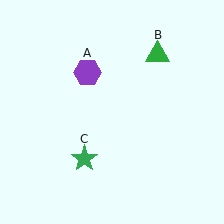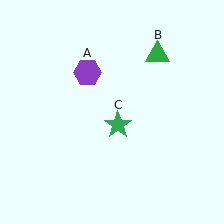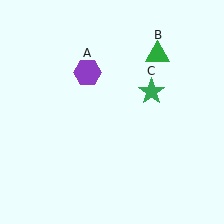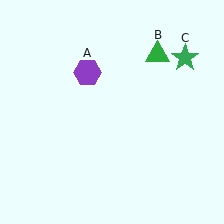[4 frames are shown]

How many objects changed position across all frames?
1 object changed position: green star (object C).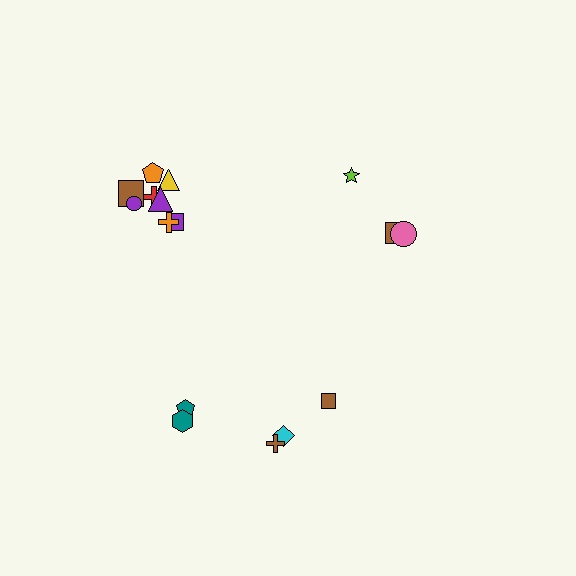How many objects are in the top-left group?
There are 8 objects.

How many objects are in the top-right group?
There are 3 objects.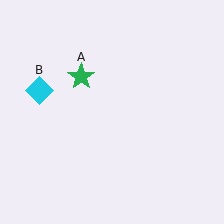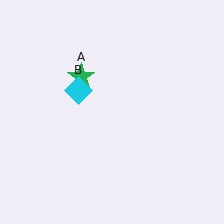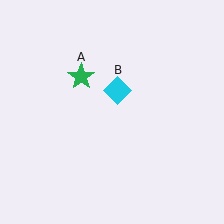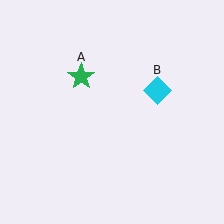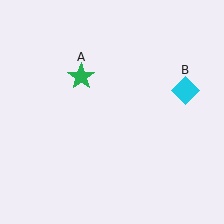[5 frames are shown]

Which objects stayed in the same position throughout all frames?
Green star (object A) remained stationary.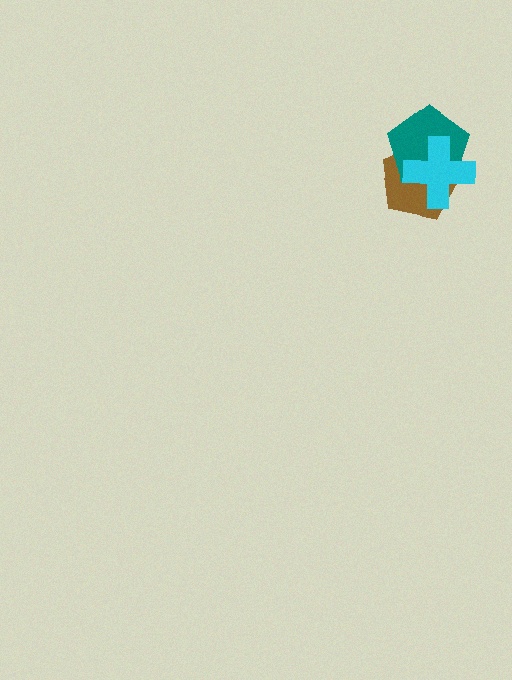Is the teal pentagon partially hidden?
Yes, it is partially covered by another shape.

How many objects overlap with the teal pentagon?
2 objects overlap with the teal pentagon.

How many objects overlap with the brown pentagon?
2 objects overlap with the brown pentagon.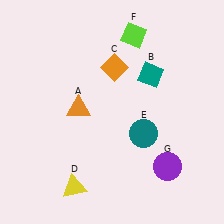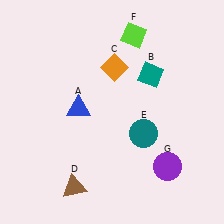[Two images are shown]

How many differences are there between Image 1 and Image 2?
There are 2 differences between the two images.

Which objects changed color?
A changed from orange to blue. D changed from yellow to brown.